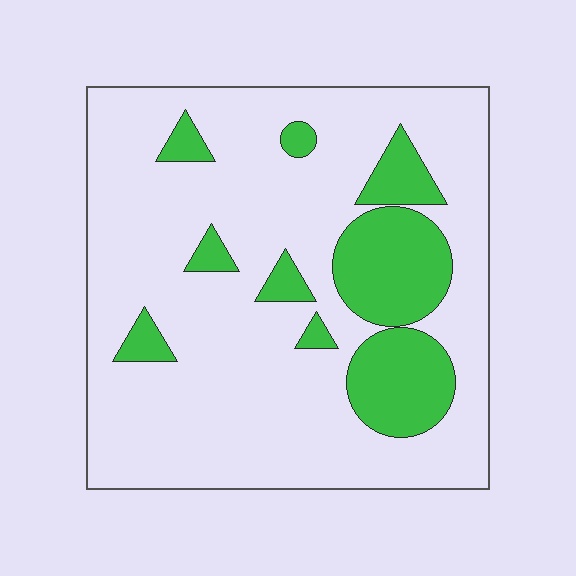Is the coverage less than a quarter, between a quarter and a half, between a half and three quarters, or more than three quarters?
Less than a quarter.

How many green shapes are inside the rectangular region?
9.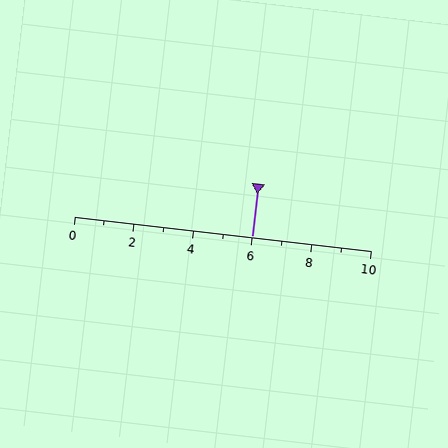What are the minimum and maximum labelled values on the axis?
The axis runs from 0 to 10.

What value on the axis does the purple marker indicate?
The marker indicates approximately 6.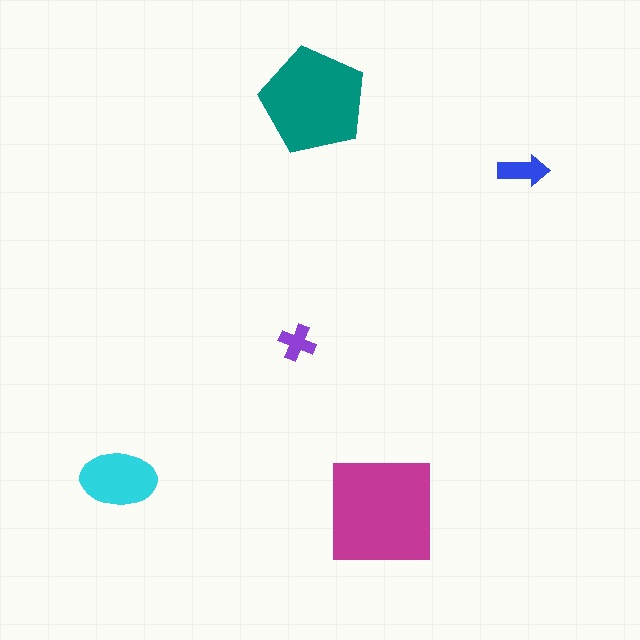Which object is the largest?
The magenta square.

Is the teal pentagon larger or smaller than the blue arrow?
Larger.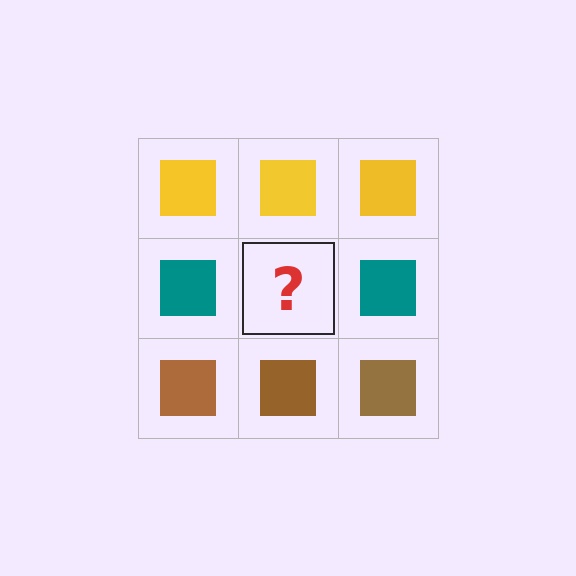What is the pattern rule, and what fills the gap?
The rule is that each row has a consistent color. The gap should be filled with a teal square.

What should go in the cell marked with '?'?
The missing cell should contain a teal square.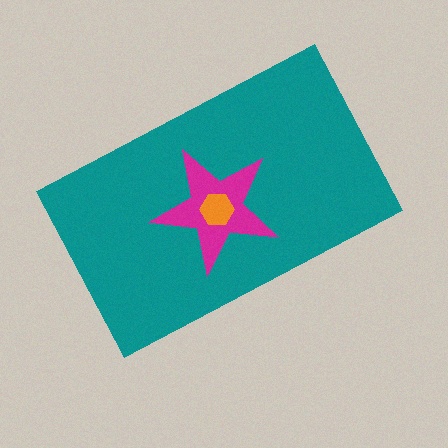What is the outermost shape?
The teal rectangle.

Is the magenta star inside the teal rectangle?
Yes.